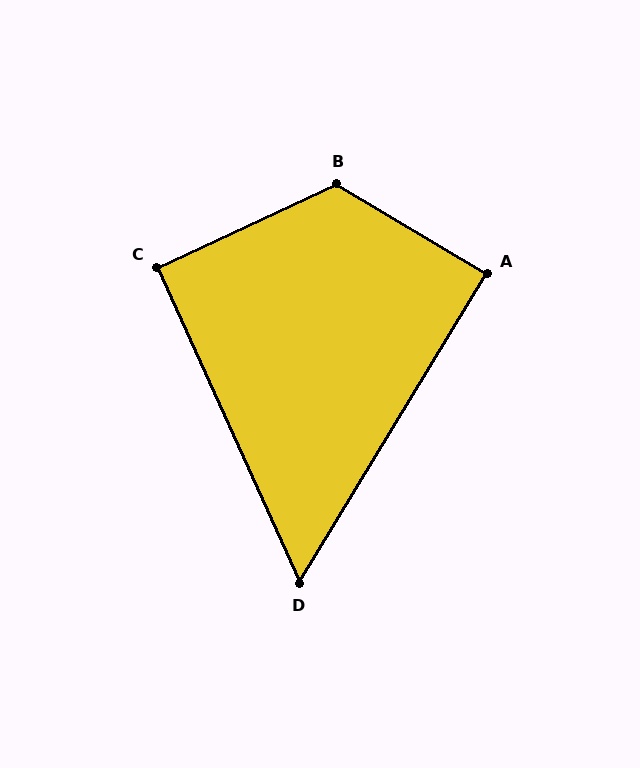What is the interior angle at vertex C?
Approximately 90 degrees (approximately right).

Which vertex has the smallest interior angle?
D, at approximately 56 degrees.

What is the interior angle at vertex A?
Approximately 90 degrees (approximately right).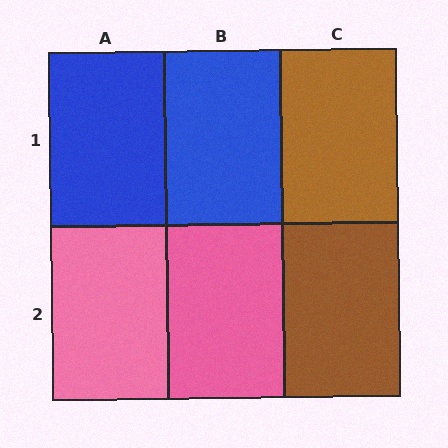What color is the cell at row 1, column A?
Blue.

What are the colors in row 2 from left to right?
Pink, pink, brown.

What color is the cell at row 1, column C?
Brown.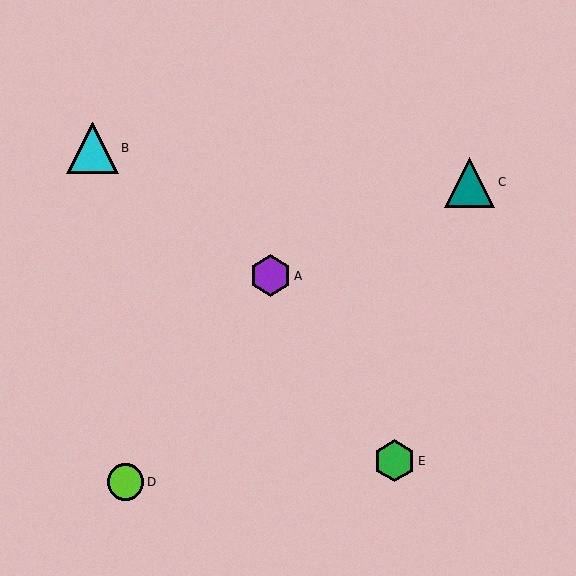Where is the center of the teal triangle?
The center of the teal triangle is at (469, 182).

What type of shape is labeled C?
Shape C is a teal triangle.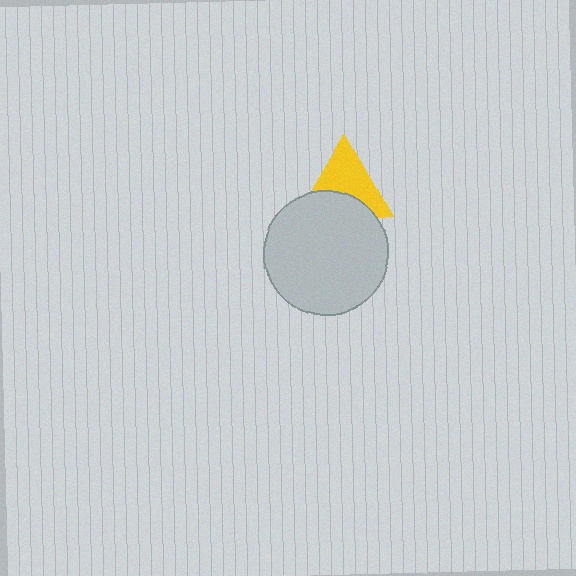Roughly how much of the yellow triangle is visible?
About half of it is visible (roughly 61%).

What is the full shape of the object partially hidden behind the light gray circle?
The partially hidden object is a yellow triangle.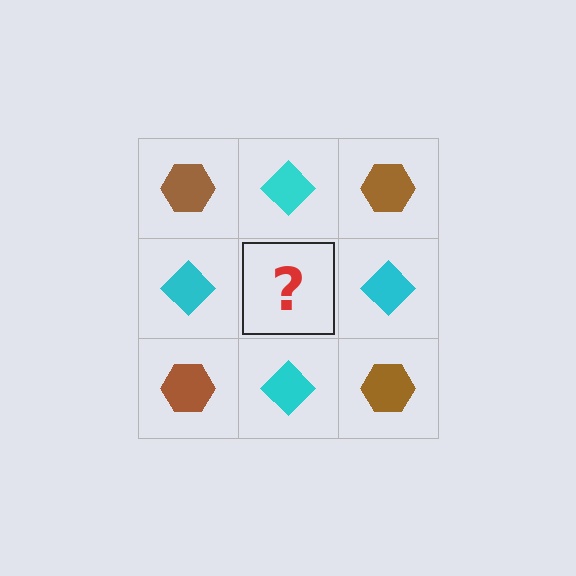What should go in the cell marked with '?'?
The missing cell should contain a brown hexagon.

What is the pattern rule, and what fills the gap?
The rule is that it alternates brown hexagon and cyan diamond in a checkerboard pattern. The gap should be filled with a brown hexagon.